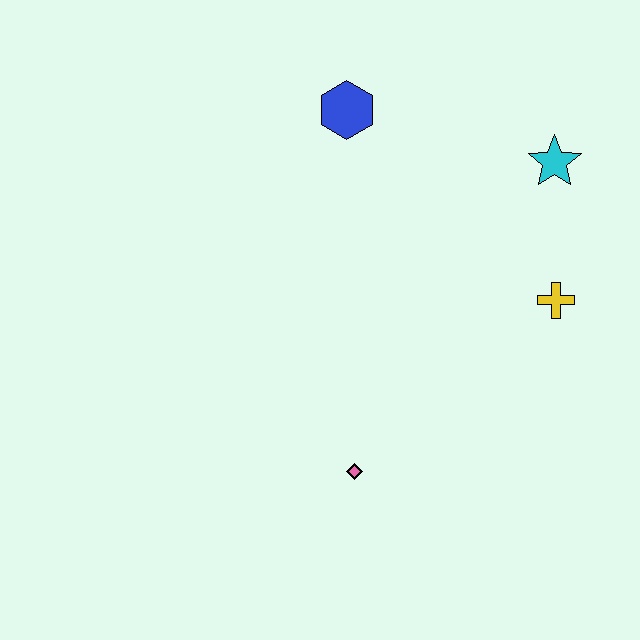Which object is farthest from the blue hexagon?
The pink diamond is farthest from the blue hexagon.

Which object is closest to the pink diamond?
The yellow cross is closest to the pink diamond.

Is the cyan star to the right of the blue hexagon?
Yes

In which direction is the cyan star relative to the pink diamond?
The cyan star is above the pink diamond.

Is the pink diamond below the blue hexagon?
Yes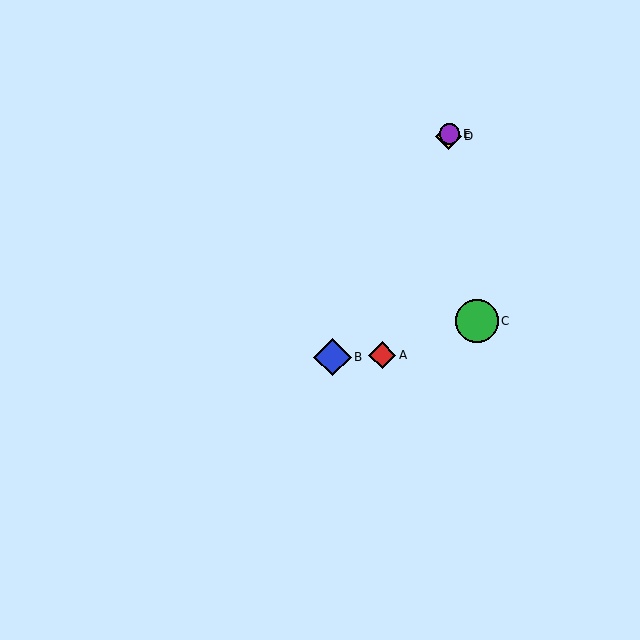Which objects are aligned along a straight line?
Objects B, D, E are aligned along a straight line.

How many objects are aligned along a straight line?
3 objects (B, D, E) are aligned along a straight line.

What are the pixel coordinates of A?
Object A is at (382, 355).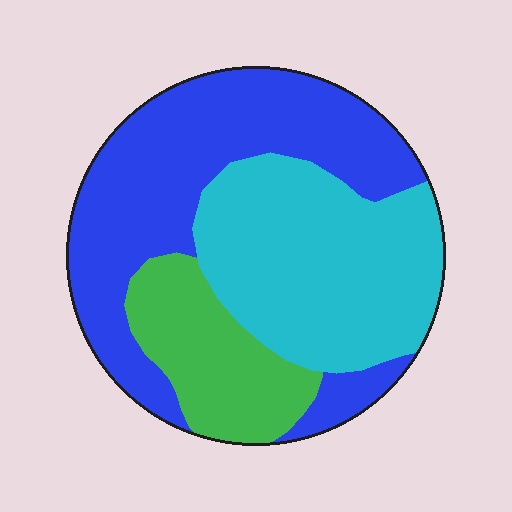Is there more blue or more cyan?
Blue.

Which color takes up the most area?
Blue, at roughly 45%.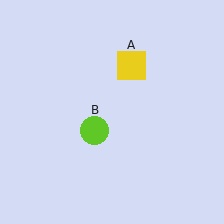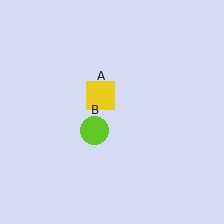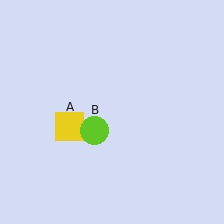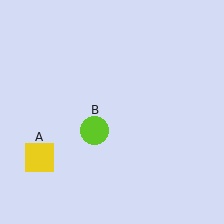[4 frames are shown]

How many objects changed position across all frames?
1 object changed position: yellow square (object A).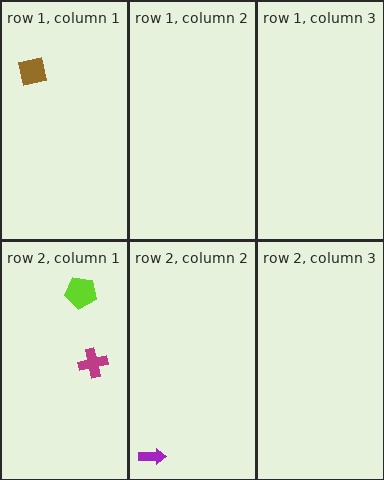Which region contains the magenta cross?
The row 2, column 1 region.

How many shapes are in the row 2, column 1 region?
2.